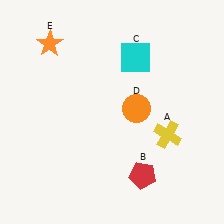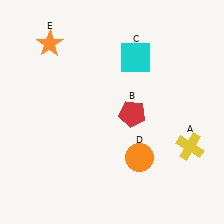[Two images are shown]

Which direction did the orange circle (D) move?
The orange circle (D) moved down.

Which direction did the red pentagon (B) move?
The red pentagon (B) moved up.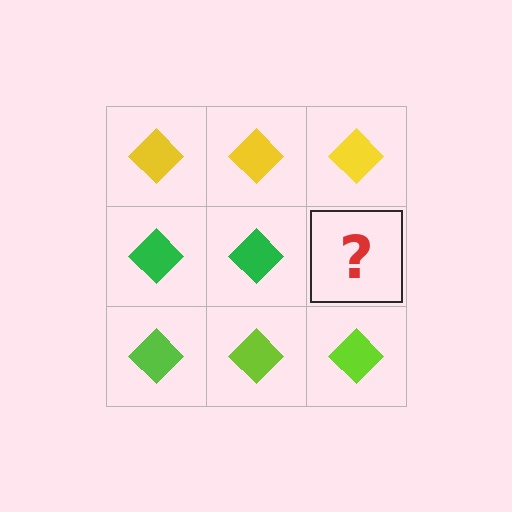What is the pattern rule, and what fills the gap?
The rule is that each row has a consistent color. The gap should be filled with a green diamond.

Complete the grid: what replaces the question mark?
The question mark should be replaced with a green diamond.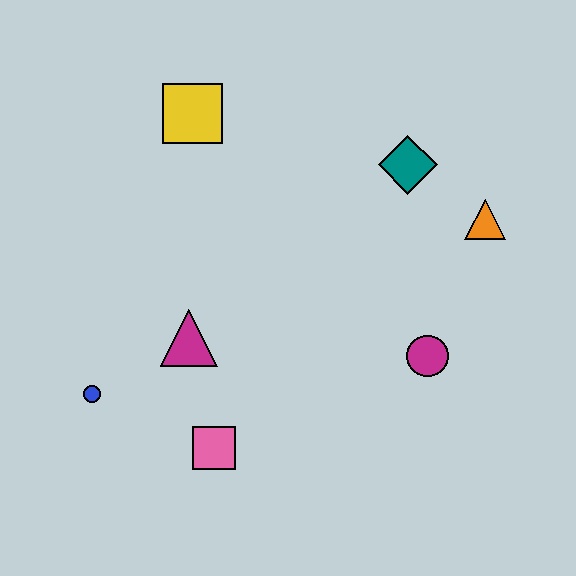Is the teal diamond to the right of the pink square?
Yes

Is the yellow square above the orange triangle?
Yes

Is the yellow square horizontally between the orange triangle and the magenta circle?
No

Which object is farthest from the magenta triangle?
The orange triangle is farthest from the magenta triangle.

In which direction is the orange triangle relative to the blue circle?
The orange triangle is to the right of the blue circle.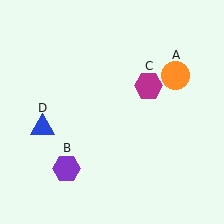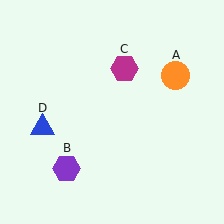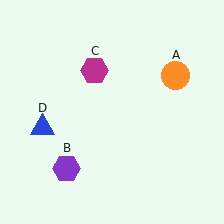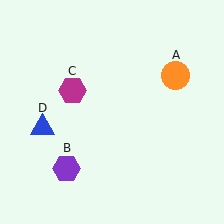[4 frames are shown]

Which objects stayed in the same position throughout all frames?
Orange circle (object A) and purple hexagon (object B) and blue triangle (object D) remained stationary.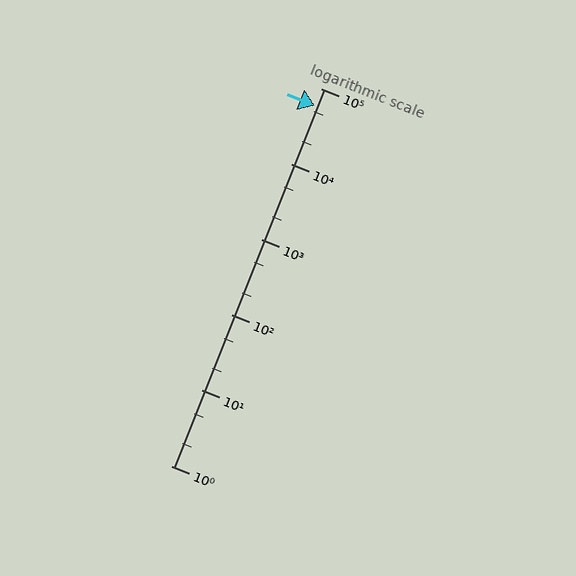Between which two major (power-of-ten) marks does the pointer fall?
The pointer is between 10000 and 100000.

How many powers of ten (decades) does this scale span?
The scale spans 5 decades, from 1 to 100000.